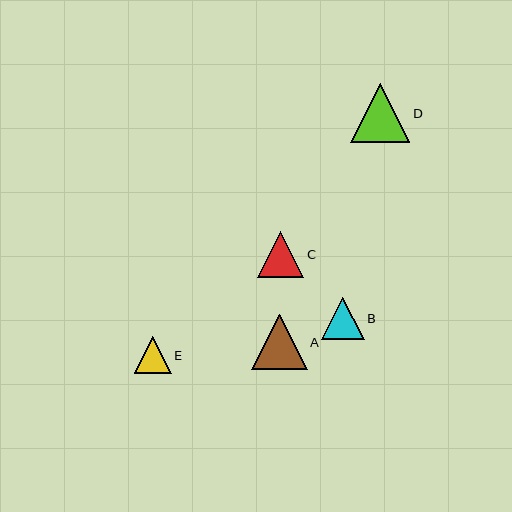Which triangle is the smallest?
Triangle E is the smallest with a size of approximately 37 pixels.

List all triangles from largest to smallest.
From largest to smallest: D, A, C, B, E.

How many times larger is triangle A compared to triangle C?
Triangle A is approximately 1.2 times the size of triangle C.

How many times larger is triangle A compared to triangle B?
Triangle A is approximately 1.3 times the size of triangle B.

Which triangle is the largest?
Triangle D is the largest with a size of approximately 59 pixels.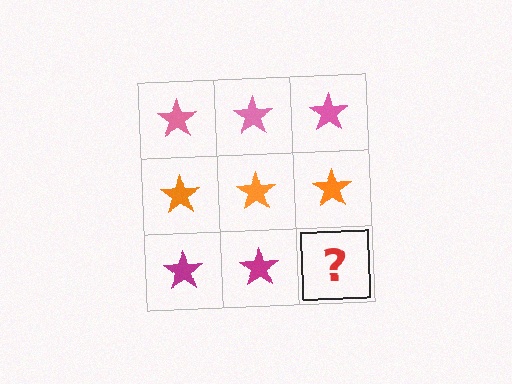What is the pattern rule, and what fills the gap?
The rule is that each row has a consistent color. The gap should be filled with a magenta star.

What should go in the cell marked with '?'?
The missing cell should contain a magenta star.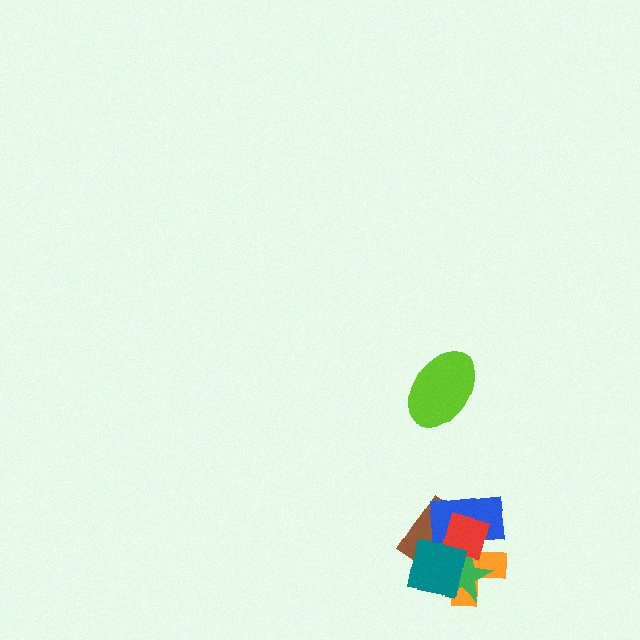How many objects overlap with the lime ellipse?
0 objects overlap with the lime ellipse.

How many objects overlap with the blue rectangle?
5 objects overlap with the blue rectangle.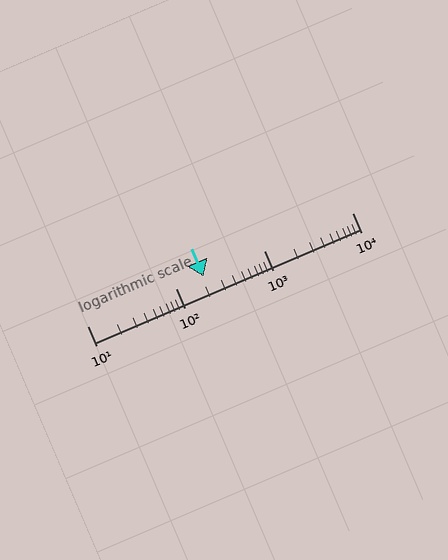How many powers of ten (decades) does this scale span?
The scale spans 3 decades, from 10 to 10000.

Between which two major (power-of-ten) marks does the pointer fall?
The pointer is between 100 and 1000.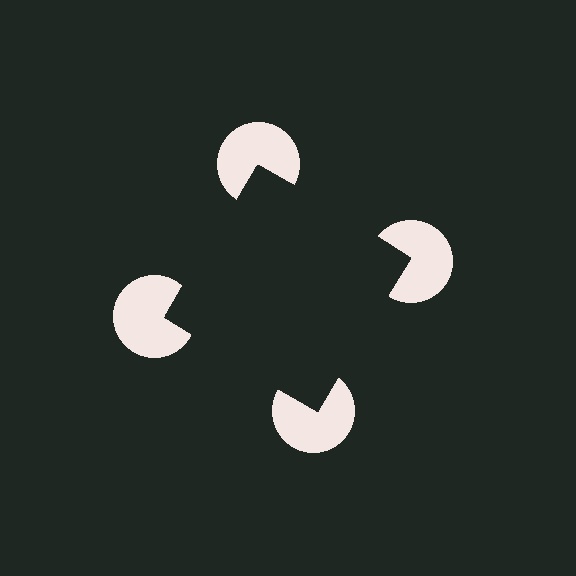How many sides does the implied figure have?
4 sides.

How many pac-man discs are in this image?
There are 4 — one at each vertex of the illusory square.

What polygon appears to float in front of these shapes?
An illusory square — its edges are inferred from the aligned wedge cuts in the pac-man discs, not physically drawn.